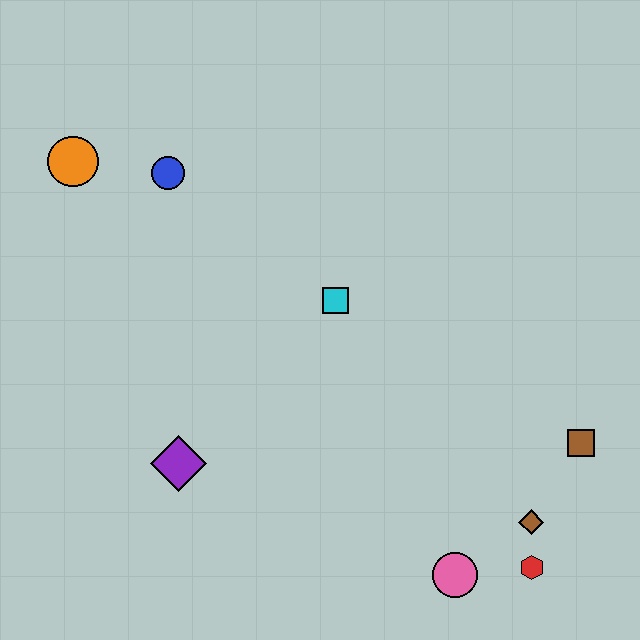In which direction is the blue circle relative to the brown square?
The blue circle is to the left of the brown square.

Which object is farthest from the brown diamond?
The orange circle is farthest from the brown diamond.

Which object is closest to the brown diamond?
The red hexagon is closest to the brown diamond.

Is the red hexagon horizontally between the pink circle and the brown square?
Yes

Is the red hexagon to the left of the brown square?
Yes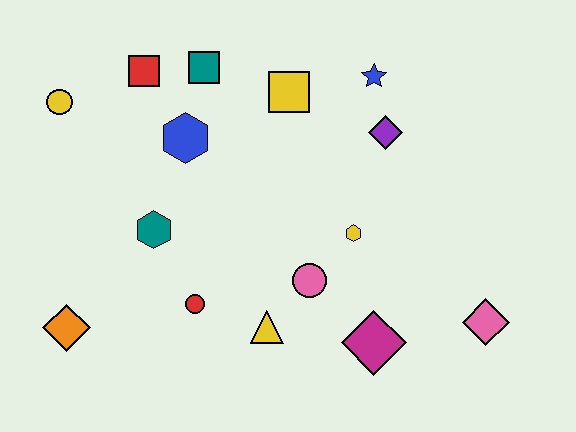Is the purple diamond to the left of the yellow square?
No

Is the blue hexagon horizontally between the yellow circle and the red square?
No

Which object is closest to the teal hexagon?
The red circle is closest to the teal hexagon.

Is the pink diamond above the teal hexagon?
No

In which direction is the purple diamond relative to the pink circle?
The purple diamond is above the pink circle.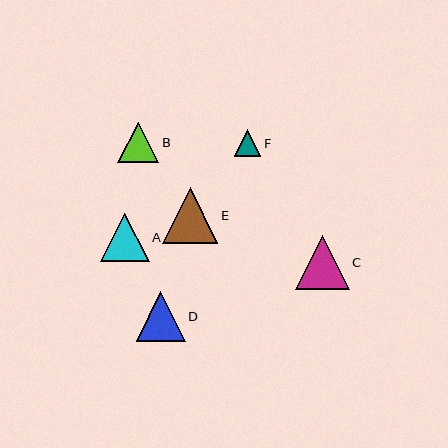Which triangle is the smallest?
Triangle F is the smallest with a size of approximately 26 pixels.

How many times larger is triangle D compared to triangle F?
Triangle D is approximately 1.9 times the size of triangle F.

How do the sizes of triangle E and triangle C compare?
Triangle E and triangle C are approximately the same size.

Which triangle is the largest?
Triangle E is the largest with a size of approximately 56 pixels.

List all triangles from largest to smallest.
From largest to smallest: E, C, D, A, B, F.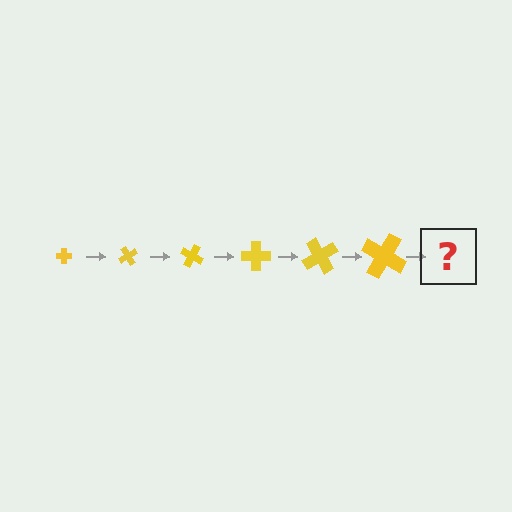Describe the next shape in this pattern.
It should be a cross, larger than the previous one and rotated 360 degrees from the start.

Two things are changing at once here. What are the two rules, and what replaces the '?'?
The two rules are that the cross grows larger each step and it rotates 60 degrees each step. The '?' should be a cross, larger than the previous one and rotated 360 degrees from the start.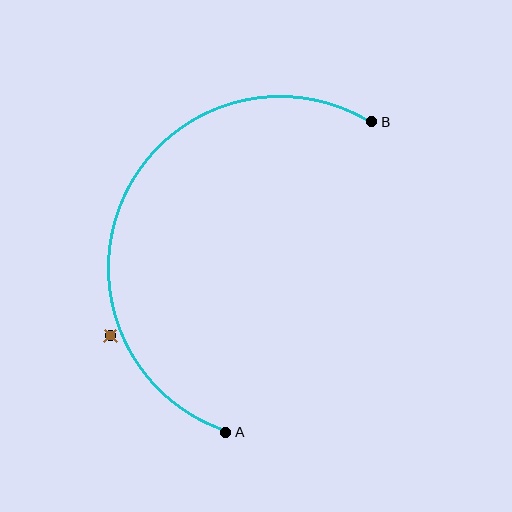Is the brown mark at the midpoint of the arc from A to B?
No — the brown mark does not lie on the arc at all. It sits slightly outside the curve.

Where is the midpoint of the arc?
The arc midpoint is the point on the curve farthest from the straight line joining A and B. It sits to the left of that line.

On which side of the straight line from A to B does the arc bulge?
The arc bulges to the left of the straight line connecting A and B.